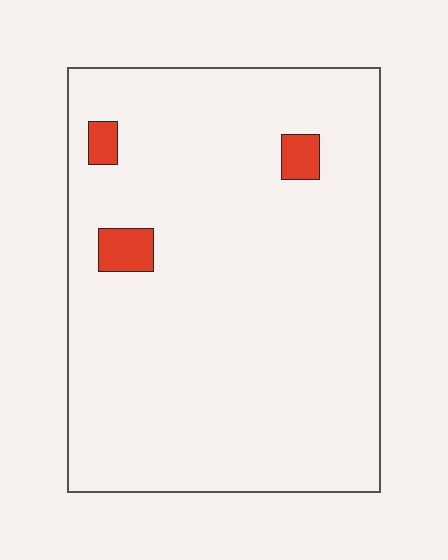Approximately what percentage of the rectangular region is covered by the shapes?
Approximately 5%.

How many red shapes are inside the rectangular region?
3.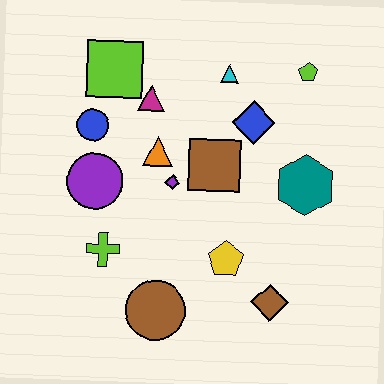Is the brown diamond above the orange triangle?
No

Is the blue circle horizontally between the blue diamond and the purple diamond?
No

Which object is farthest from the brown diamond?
The lime square is farthest from the brown diamond.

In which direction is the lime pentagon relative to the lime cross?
The lime pentagon is to the right of the lime cross.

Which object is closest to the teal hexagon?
The blue diamond is closest to the teal hexagon.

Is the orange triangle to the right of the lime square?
Yes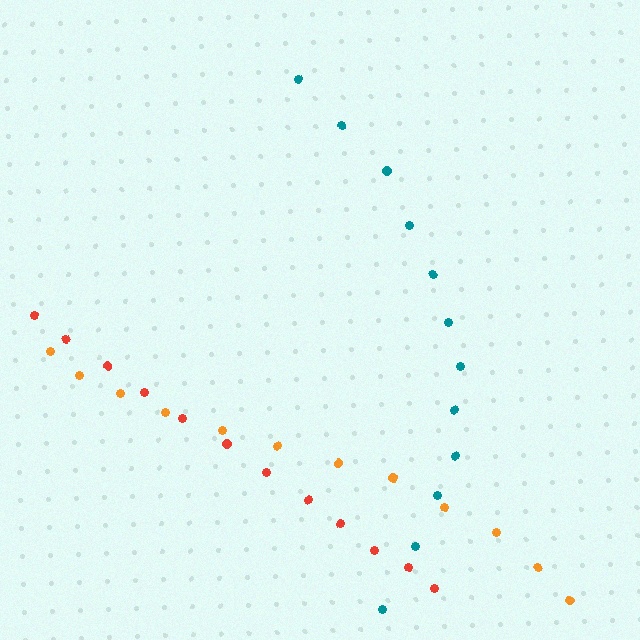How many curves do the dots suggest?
There are 3 distinct paths.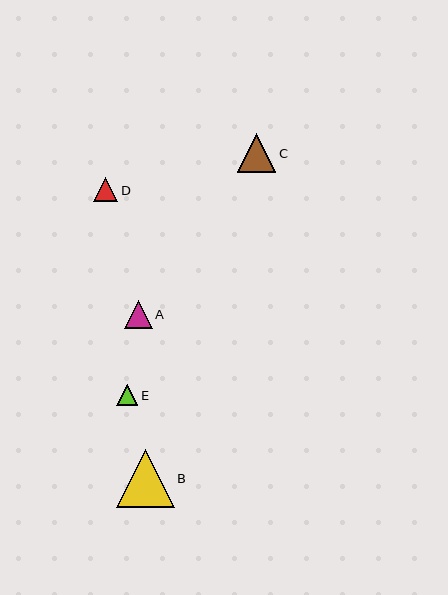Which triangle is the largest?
Triangle B is the largest with a size of approximately 58 pixels.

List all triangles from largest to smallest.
From largest to smallest: B, C, A, D, E.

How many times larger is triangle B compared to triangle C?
Triangle B is approximately 1.5 times the size of triangle C.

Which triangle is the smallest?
Triangle E is the smallest with a size of approximately 21 pixels.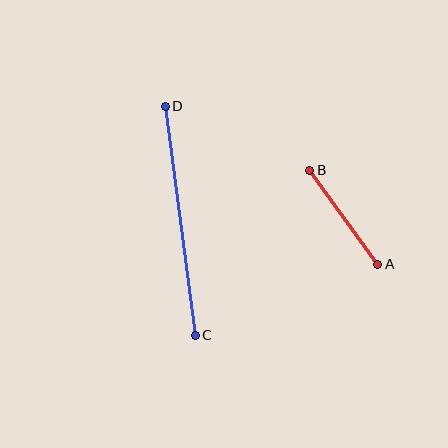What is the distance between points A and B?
The distance is approximately 116 pixels.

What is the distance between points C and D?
The distance is approximately 231 pixels.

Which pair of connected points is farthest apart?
Points C and D are farthest apart.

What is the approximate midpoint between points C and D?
The midpoint is at approximately (180, 221) pixels.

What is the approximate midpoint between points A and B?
The midpoint is at approximately (344, 217) pixels.